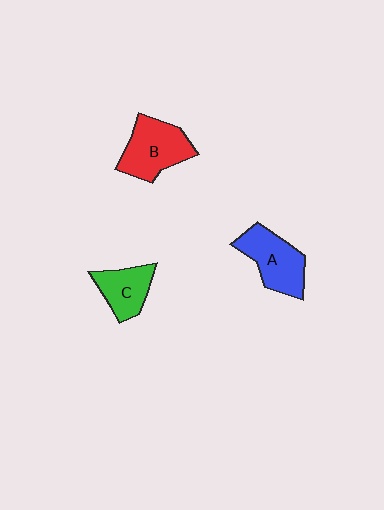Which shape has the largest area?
Shape B (red).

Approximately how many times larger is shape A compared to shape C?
Approximately 1.3 times.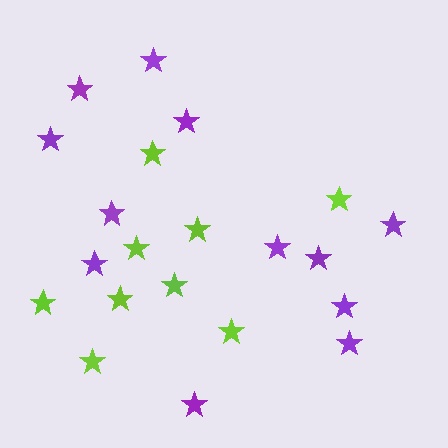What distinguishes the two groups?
There are 2 groups: one group of purple stars (12) and one group of lime stars (9).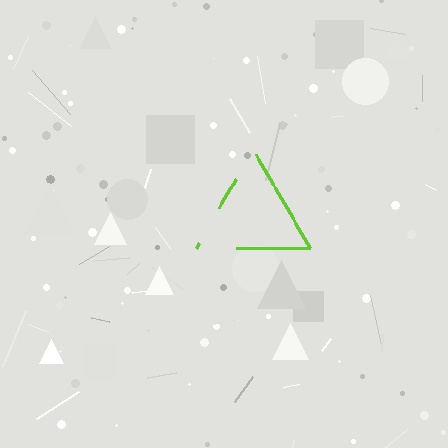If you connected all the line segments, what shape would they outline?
They would outline a triangle.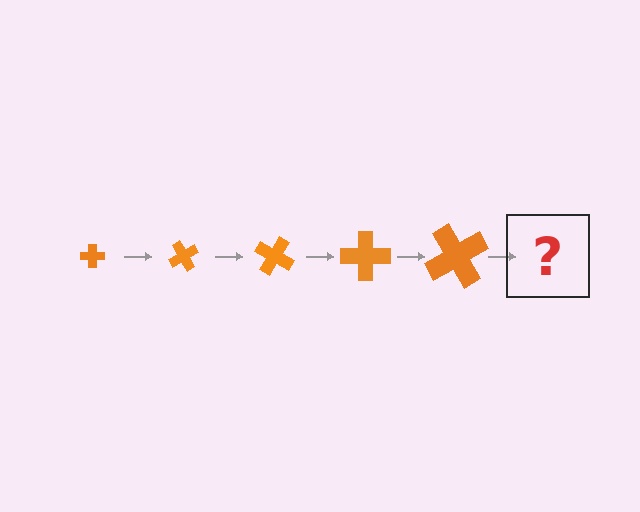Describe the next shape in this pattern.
It should be a cross, larger than the previous one and rotated 300 degrees from the start.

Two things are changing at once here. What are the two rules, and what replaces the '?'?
The two rules are that the cross grows larger each step and it rotates 60 degrees each step. The '?' should be a cross, larger than the previous one and rotated 300 degrees from the start.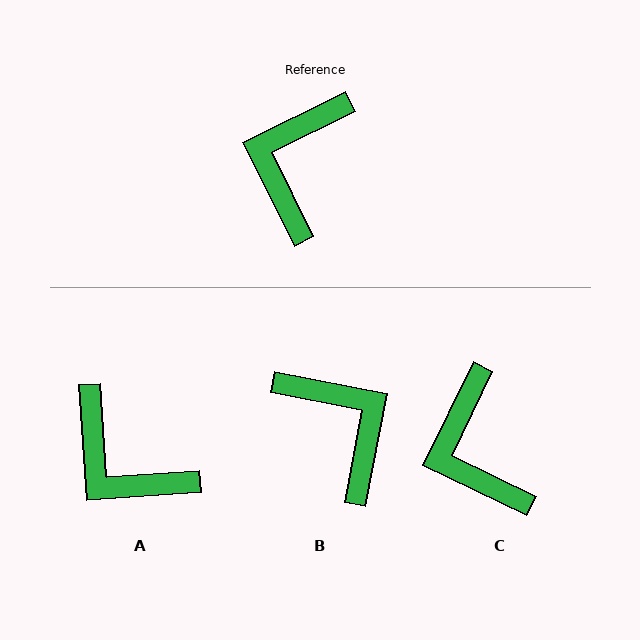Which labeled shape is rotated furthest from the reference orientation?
B, about 127 degrees away.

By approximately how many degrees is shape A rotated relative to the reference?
Approximately 67 degrees counter-clockwise.